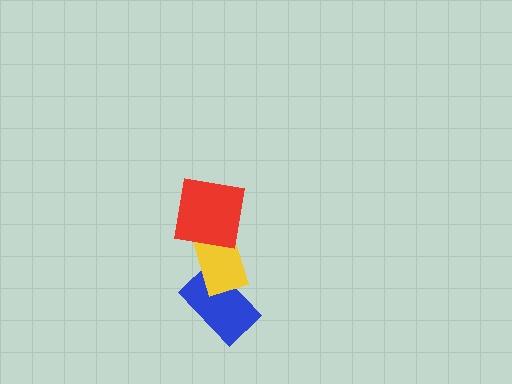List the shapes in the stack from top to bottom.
From top to bottom: the red square, the yellow rectangle, the blue rectangle.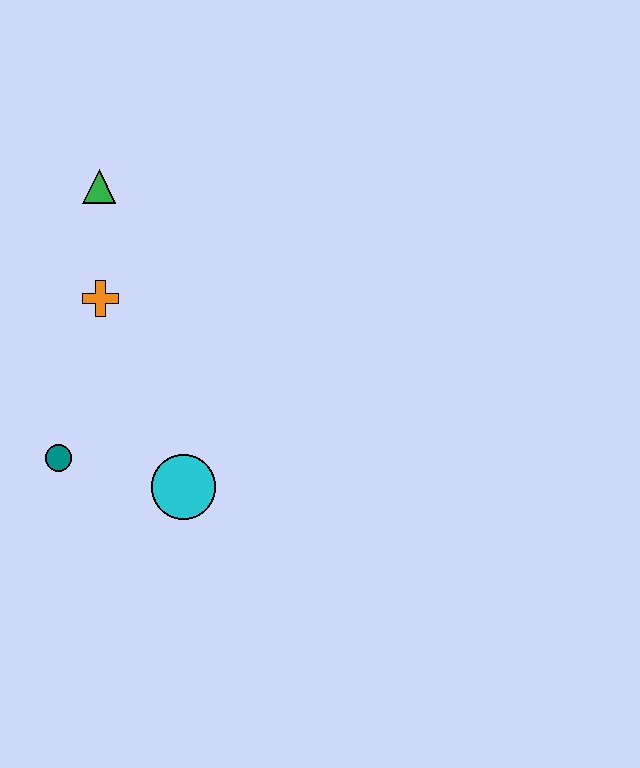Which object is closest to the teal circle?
The cyan circle is closest to the teal circle.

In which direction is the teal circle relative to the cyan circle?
The teal circle is to the left of the cyan circle.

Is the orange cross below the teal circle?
No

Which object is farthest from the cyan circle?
The green triangle is farthest from the cyan circle.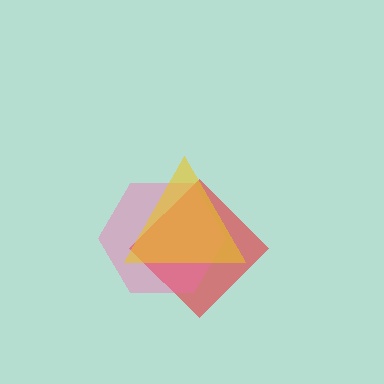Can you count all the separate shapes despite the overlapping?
Yes, there are 3 separate shapes.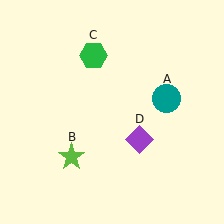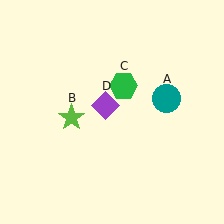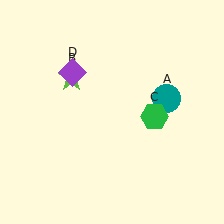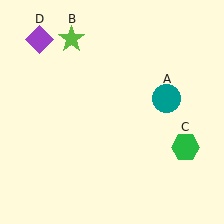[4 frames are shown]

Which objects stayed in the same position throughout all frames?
Teal circle (object A) remained stationary.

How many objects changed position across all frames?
3 objects changed position: lime star (object B), green hexagon (object C), purple diamond (object D).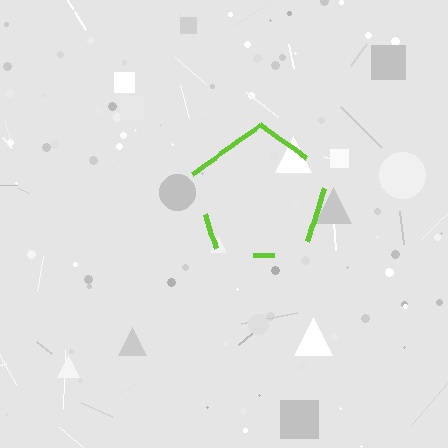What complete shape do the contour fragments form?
The contour fragments form a pentagon.